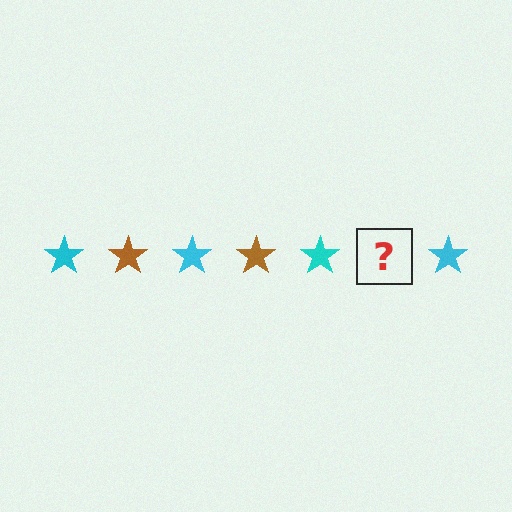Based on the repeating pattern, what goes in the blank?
The blank should be a brown star.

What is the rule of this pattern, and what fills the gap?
The rule is that the pattern cycles through cyan, brown stars. The gap should be filled with a brown star.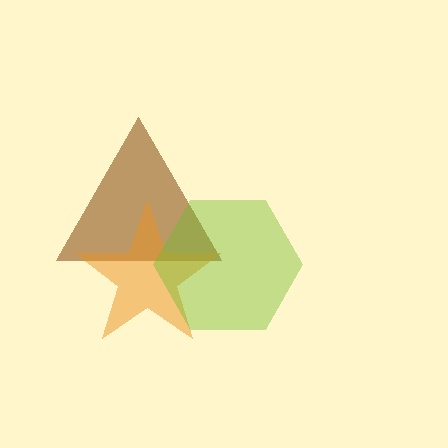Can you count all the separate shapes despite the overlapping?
Yes, there are 3 separate shapes.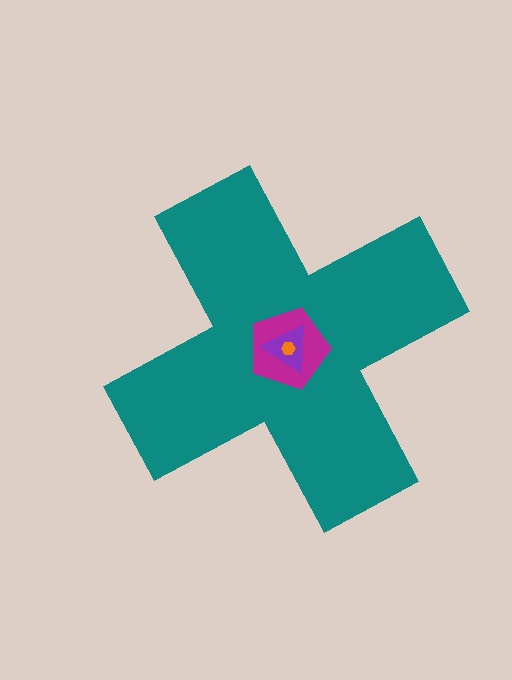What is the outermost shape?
The teal cross.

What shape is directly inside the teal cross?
The magenta pentagon.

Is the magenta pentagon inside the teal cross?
Yes.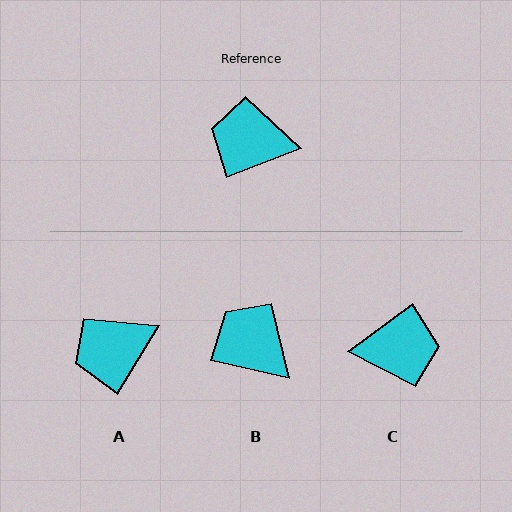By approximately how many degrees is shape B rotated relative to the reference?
Approximately 33 degrees clockwise.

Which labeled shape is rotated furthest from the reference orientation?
C, about 164 degrees away.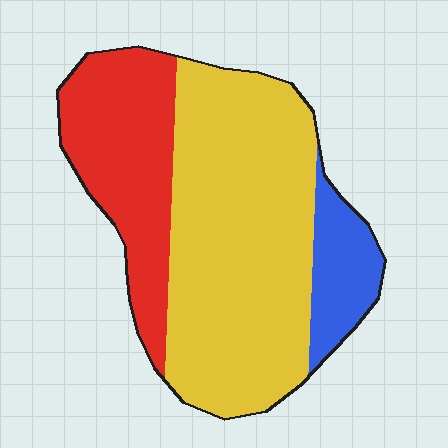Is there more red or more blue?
Red.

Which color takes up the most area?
Yellow, at roughly 60%.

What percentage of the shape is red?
Red covers roughly 30% of the shape.